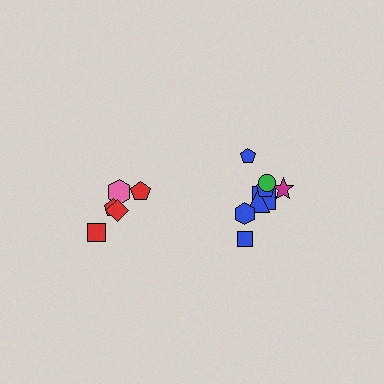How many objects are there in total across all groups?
There are 13 objects.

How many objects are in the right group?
There are 8 objects.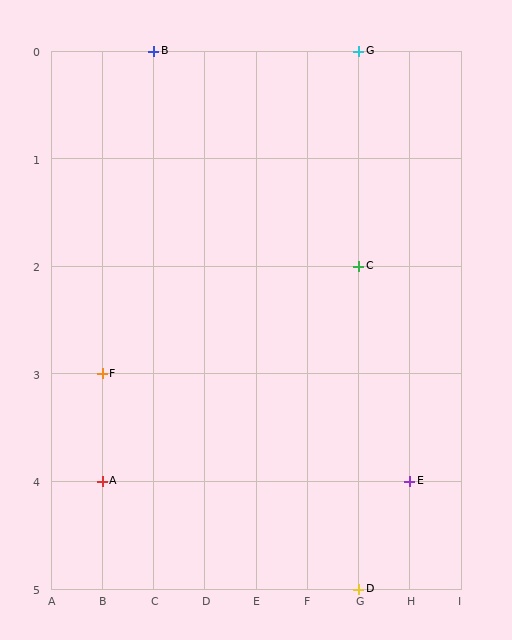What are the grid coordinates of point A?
Point A is at grid coordinates (B, 4).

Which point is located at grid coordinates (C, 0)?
Point B is at (C, 0).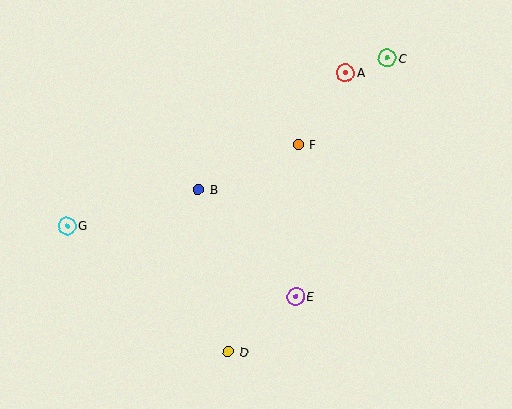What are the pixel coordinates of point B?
Point B is at (199, 189).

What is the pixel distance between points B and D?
The distance between B and D is 165 pixels.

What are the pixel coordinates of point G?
Point G is at (67, 226).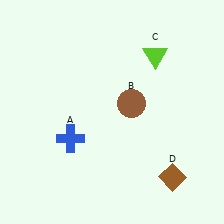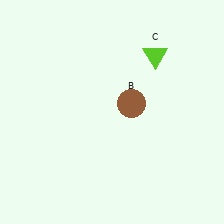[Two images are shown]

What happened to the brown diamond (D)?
The brown diamond (D) was removed in Image 2. It was in the bottom-right area of Image 1.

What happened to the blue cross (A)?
The blue cross (A) was removed in Image 2. It was in the bottom-left area of Image 1.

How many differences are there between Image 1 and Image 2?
There are 2 differences between the two images.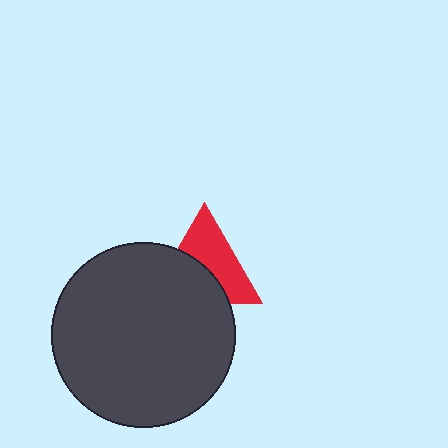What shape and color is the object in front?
The object in front is a dark gray circle.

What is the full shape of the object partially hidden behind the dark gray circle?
The partially hidden object is a red triangle.